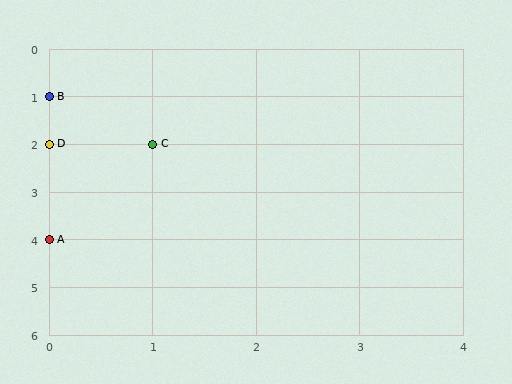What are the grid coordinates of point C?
Point C is at grid coordinates (1, 2).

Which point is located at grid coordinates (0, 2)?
Point D is at (0, 2).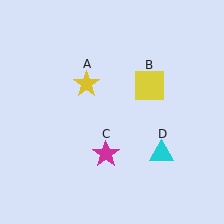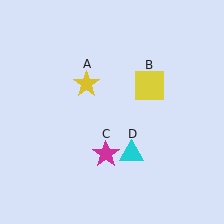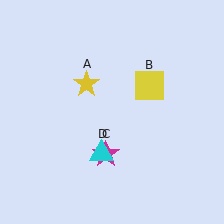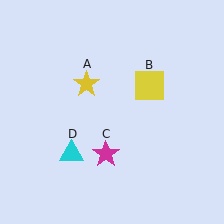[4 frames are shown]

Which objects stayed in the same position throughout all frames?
Yellow star (object A) and yellow square (object B) and magenta star (object C) remained stationary.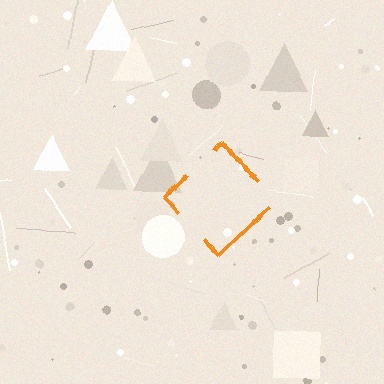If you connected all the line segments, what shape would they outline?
They would outline a diamond.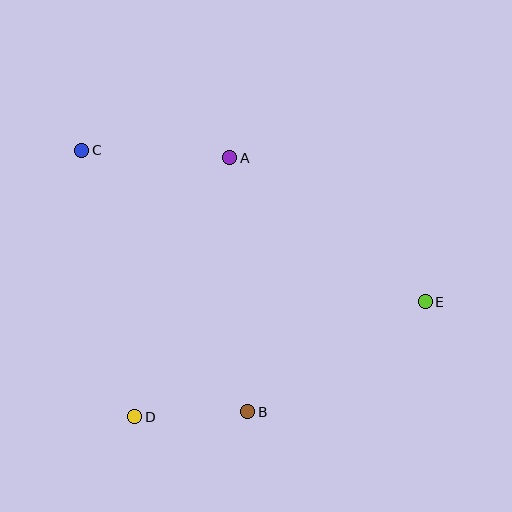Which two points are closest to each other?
Points B and D are closest to each other.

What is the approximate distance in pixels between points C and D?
The distance between C and D is approximately 272 pixels.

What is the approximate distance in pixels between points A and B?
The distance between A and B is approximately 255 pixels.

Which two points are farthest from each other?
Points C and E are farthest from each other.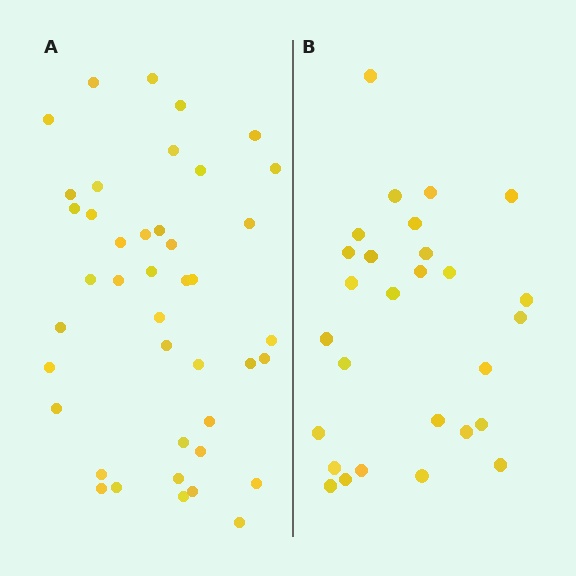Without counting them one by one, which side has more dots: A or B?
Region A (the left region) has more dots.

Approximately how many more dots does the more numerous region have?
Region A has approximately 15 more dots than region B.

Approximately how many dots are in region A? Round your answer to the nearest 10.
About 40 dots. (The exact count is 42, which rounds to 40.)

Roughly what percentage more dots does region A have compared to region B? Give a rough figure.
About 50% more.